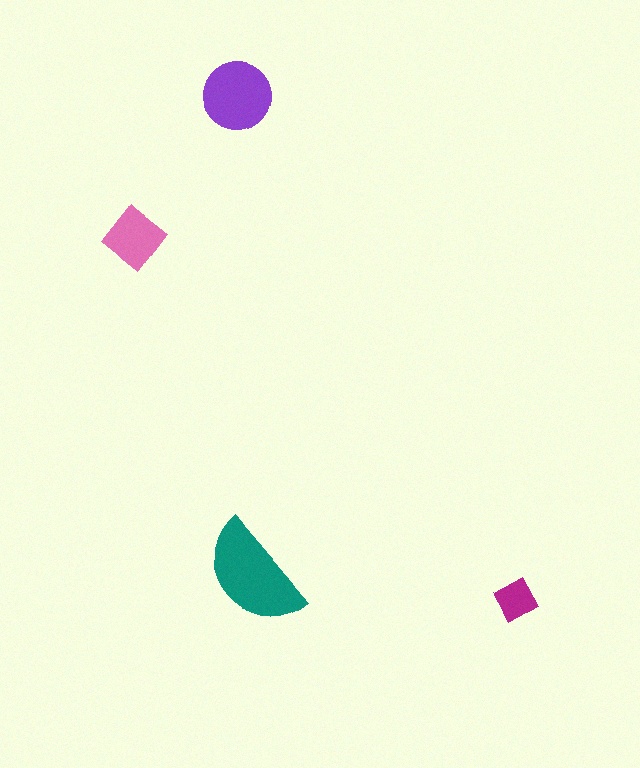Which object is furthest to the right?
The magenta square is rightmost.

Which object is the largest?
The teal semicircle.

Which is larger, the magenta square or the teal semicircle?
The teal semicircle.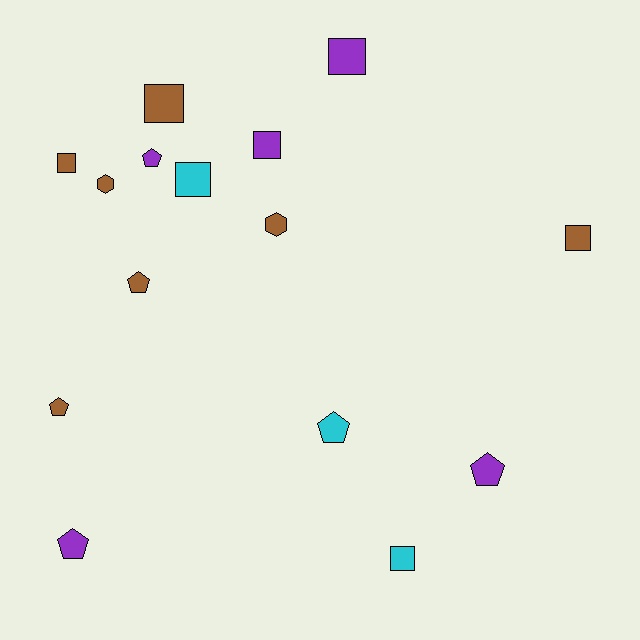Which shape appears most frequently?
Square, with 7 objects.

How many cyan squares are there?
There are 2 cyan squares.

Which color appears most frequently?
Brown, with 7 objects.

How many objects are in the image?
There are 15 objects.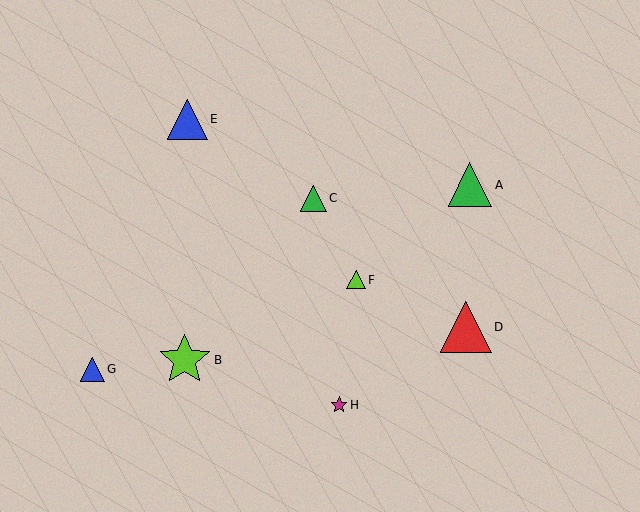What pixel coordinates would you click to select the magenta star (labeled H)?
Click at (339, 405) to select the magenta star H.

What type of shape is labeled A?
Shape A is a green triangle.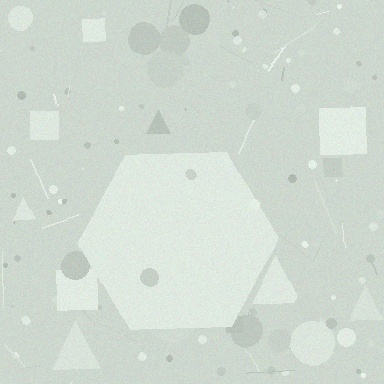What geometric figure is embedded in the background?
A hexagon is embedded in the background.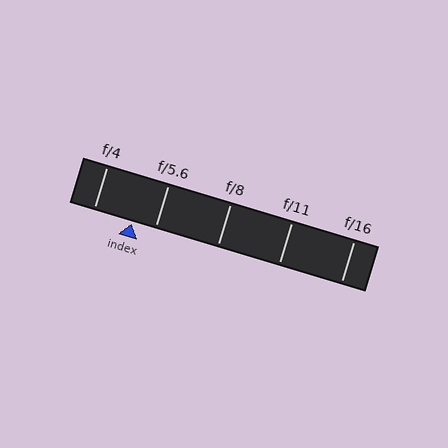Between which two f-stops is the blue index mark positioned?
The index mark is between f/4 and f/5.6.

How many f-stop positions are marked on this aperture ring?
There are 5 f-stop positions marked.